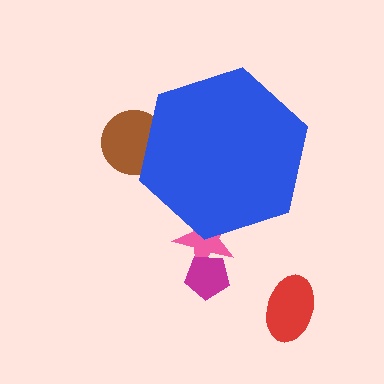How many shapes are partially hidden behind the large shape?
2 shapes are partially hidden.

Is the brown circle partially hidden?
Yes, the brown circle is partially hidden behind the blue hexagon.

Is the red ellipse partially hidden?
No, the red ellipse is fully visible.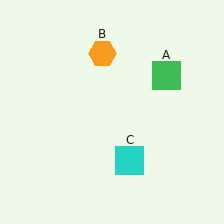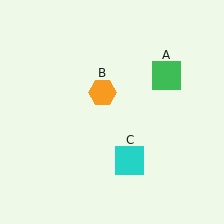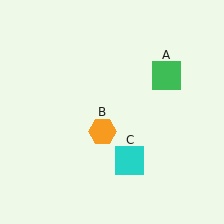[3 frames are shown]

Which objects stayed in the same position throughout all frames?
Green square (object A) and cyan square (object C) remained stationary.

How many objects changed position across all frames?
1 object changed position: orange hexagon (object B).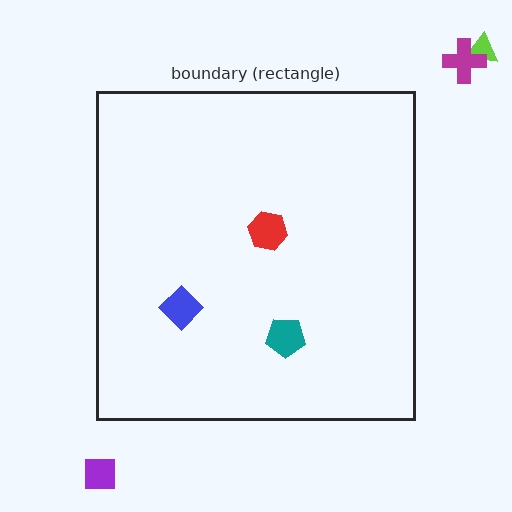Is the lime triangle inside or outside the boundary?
Outside.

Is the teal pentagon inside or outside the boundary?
Inside.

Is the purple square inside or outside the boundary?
Outside.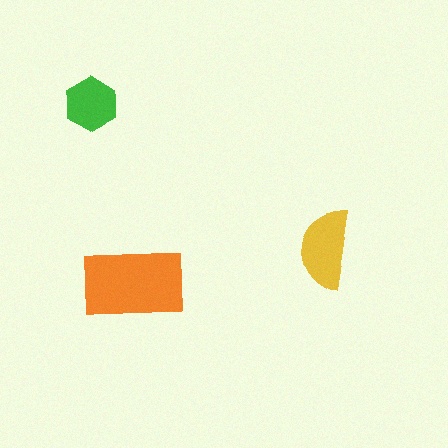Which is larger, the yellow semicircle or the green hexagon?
The yellow semicircle.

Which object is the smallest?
The green hexagon.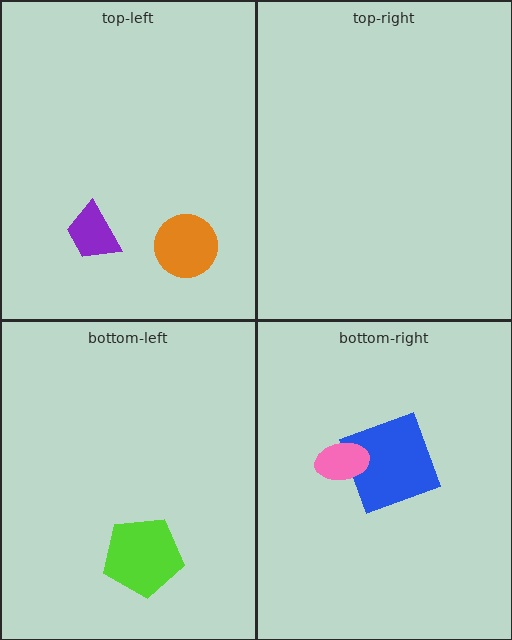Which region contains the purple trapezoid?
The top-left region.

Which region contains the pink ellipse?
The bottom-right region.